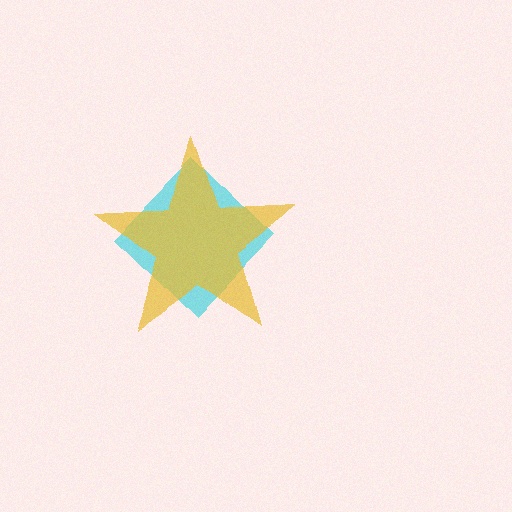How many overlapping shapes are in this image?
There are 2 overlapping shapes in the image.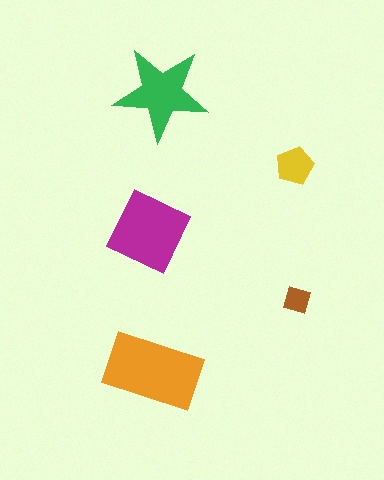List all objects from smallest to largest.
The brown diamond, the yellow pentagon, the green star, the magenta square, the orange rectangle.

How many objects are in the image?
There are 5 objects in the image.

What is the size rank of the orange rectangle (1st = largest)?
1st.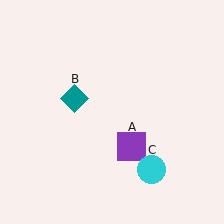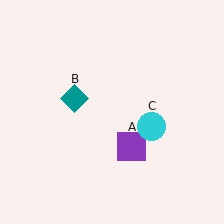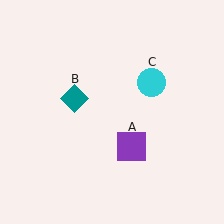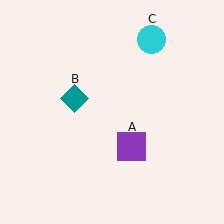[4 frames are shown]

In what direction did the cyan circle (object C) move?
The cyan circle (object C) moved up.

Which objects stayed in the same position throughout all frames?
Purple square (object A) and teal diamond (object B) remained stationary.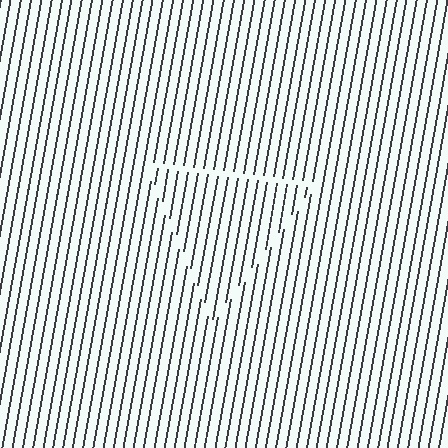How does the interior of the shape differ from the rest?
The interior of the shape contains the same grating, shifted by half a period — the contour is defined by the phase discontinuity where line-ends from the inner and outer gratings abut.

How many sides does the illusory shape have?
3 sides — the line-ends trace a triangle.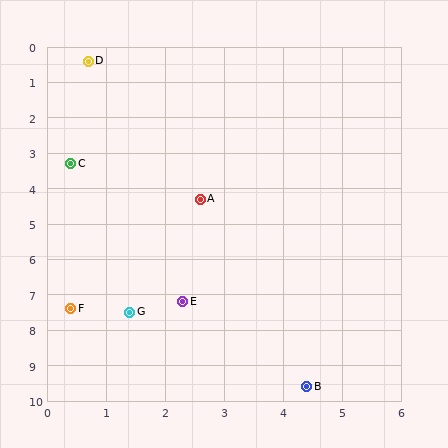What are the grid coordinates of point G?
Point G is at approximately (1.4, 7.5).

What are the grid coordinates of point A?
Point A is at approximately (2.6, 4.3).